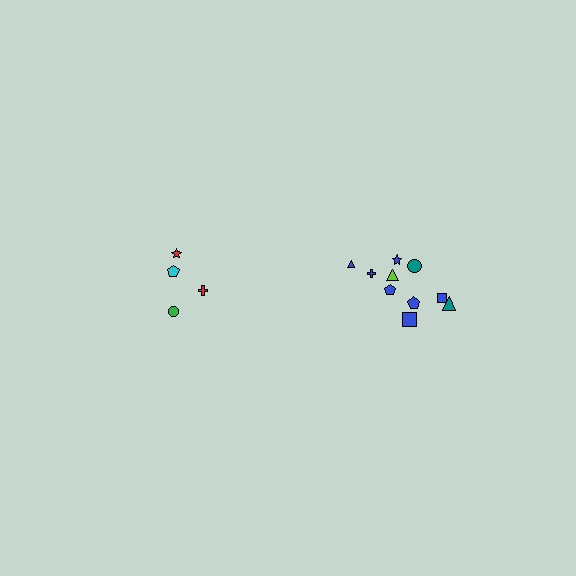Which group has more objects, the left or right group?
The right group.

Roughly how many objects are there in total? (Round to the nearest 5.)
Roughly 15 objects in total.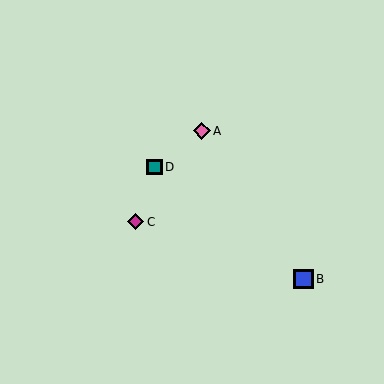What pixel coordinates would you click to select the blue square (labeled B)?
Click at (304, 279) to select the blue square B.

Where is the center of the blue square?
The center of the blue square is at (304, 279).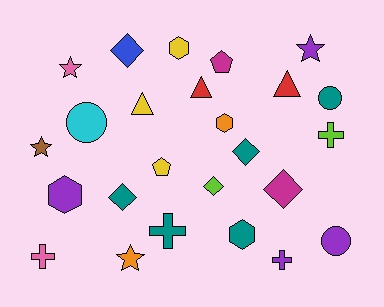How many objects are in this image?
There are 25 objects.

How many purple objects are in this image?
There are 4 purple objects.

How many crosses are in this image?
There are 4 crosses.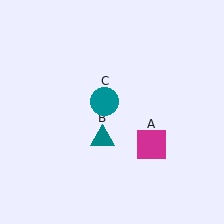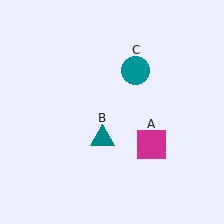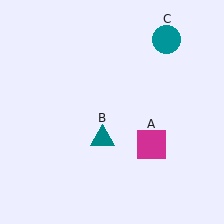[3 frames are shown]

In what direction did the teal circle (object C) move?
The teal circle (object C) moved up and to the right.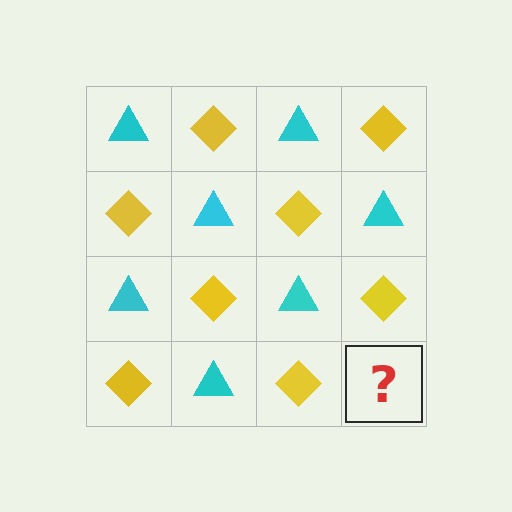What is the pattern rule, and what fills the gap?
The rule is that it alternates cyan triangle and yellow diamond in a checkerboard pattern. The gap should be filled with a cyan triangle.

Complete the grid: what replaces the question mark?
The question mark should be replaced with a cyan triangle.